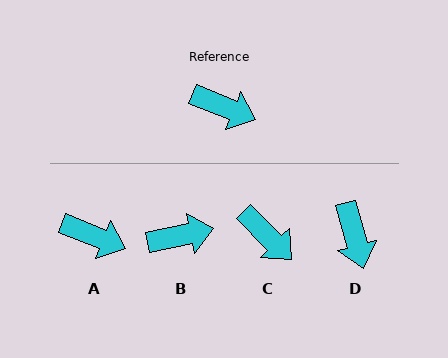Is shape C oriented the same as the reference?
No, it is off by about 24 degrees.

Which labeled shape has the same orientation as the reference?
A.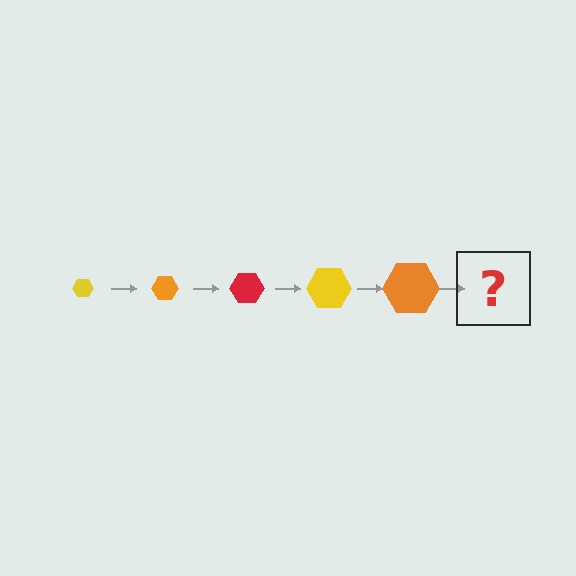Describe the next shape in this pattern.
It should be a red hexagon, larger than the previous one.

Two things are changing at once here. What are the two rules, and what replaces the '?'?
The two rules are that the hexagon grows larger each step and the color cycles through yellow, orange, and red. The '?' should be a red hexagon, larger than the previous one.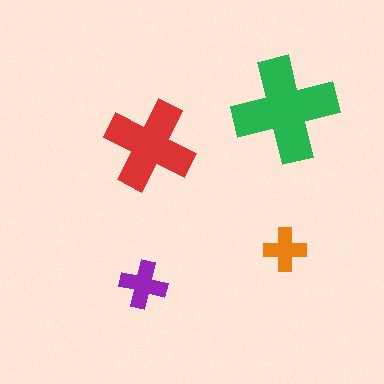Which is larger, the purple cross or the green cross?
The green one.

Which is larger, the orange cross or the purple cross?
The purple one.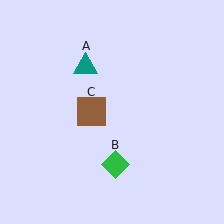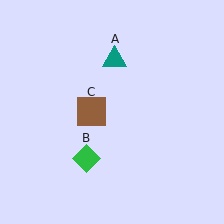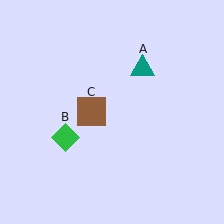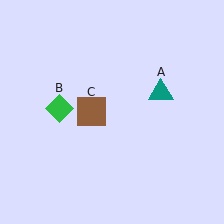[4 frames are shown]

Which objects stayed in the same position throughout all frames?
Brown square (object C) remained stationary.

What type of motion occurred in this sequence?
The teal triangle (object A), green diamond (object B) rotated clockwise around the center of the scene.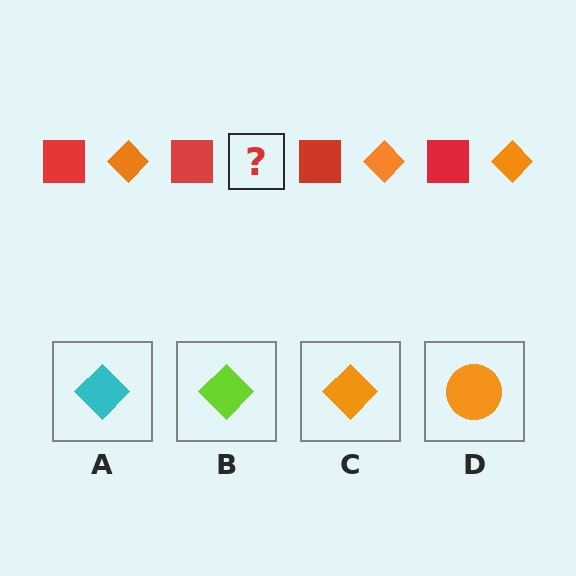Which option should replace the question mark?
Option C.